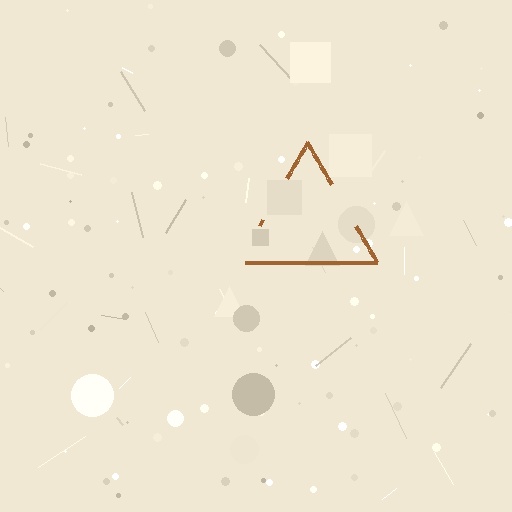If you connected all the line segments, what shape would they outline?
They would outline a triangle.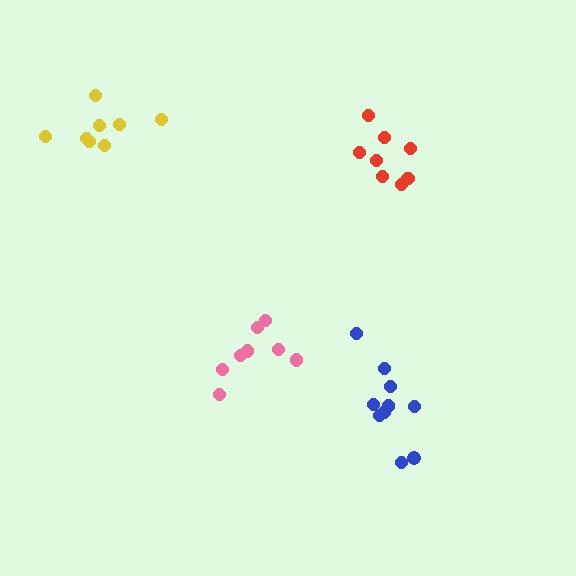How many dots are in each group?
Group 1: 8 dots, Group 2: 10 dots, Group 3: 8 dots, Group 4: 8 dots (34 total).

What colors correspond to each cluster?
The clusters are colored: pink, blue, red, yellow.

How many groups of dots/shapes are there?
There are 4 groups.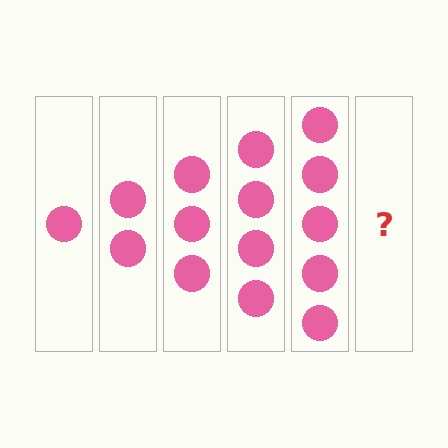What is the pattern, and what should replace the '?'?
The pattern is that each step adds one more circle. The '?' should be 6 circles.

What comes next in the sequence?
The next element should be 6 circles.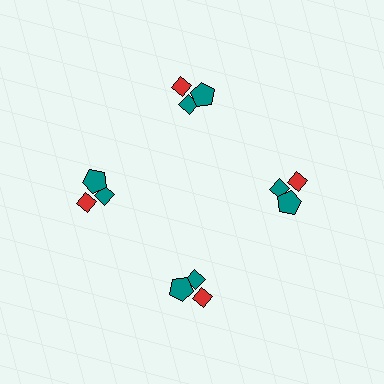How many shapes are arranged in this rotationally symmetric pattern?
There are 12 shapes, arranged in 4 groups of 3.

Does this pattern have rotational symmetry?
Yes, this pattern has 4-fold rotational symmetry. It looks the same after rotating 90 degrees around the center.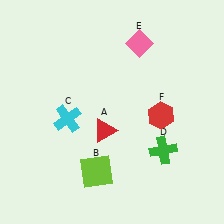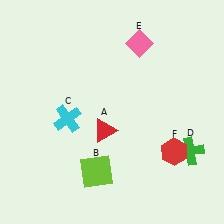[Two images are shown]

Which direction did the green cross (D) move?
The green cross (D) moved right.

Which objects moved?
The objects that moved are: the green cross (D), the red hexagon (F).